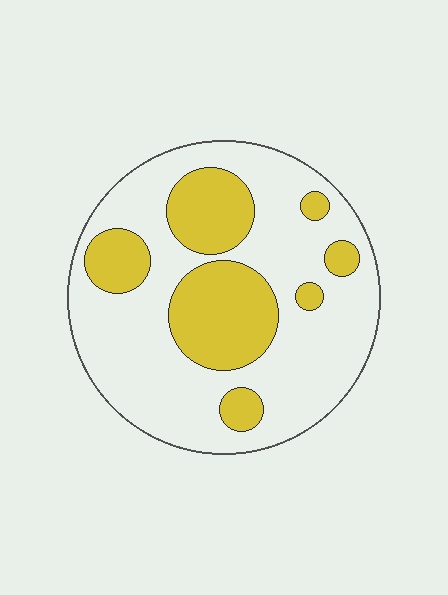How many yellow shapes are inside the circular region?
7.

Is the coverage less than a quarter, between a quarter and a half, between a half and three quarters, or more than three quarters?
Between a quarter and a half.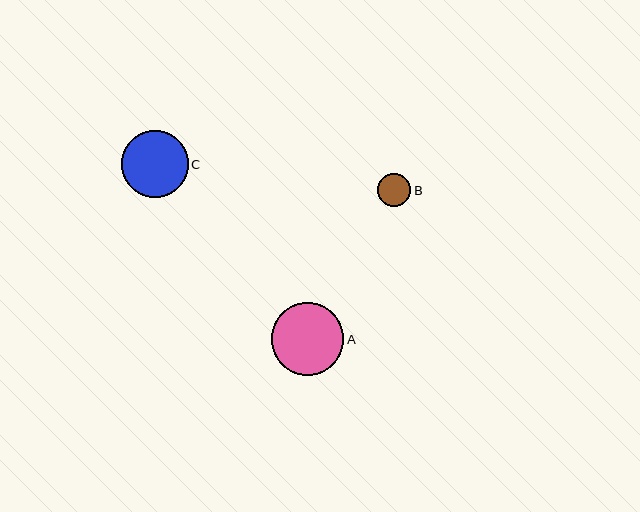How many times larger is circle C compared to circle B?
Circle C is approximately 2.0 times the size of circle B.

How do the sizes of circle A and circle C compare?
Circle A and circle C are approximately the same size.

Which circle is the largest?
Circle A is the largest with a size of approximately 72 pixels.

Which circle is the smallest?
Circle B is the smallest with a size of approximately 33 pixels.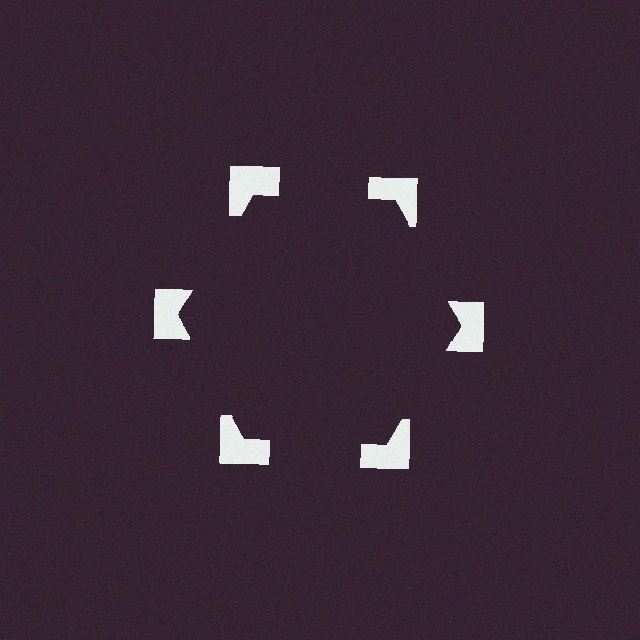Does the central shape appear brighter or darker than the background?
It typically appears slightly darker than the background, even though no actual brightness change is drawn.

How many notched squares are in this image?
There are 6 — one at each vertex of the illusory hexagon.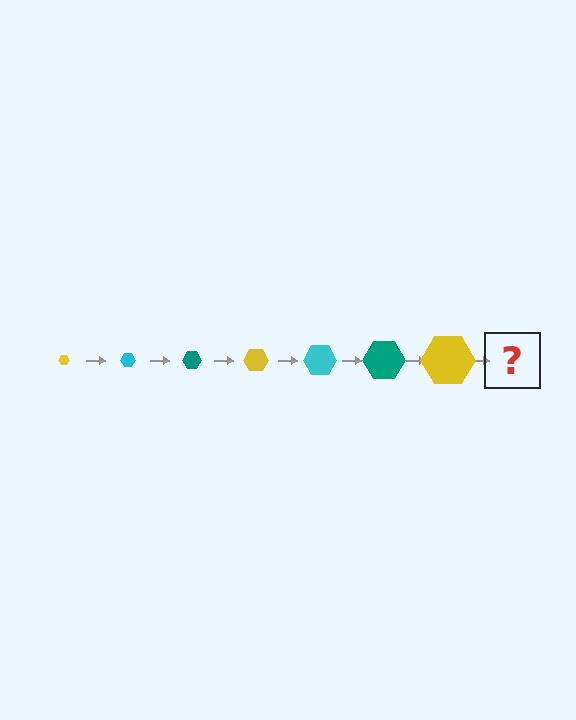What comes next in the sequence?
The next element should be a cyan hexagon, larger than the previous one.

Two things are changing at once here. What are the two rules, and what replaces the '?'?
The two rules are that the hexagon grows larger each step and the color cycles through yellow, cyan, and teal. The '?' should be a cyan hexagon, larger than the previous one.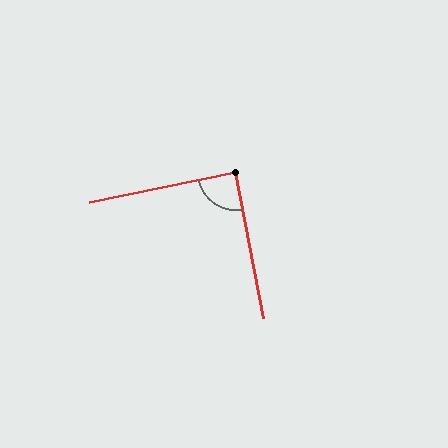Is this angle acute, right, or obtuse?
It is approximately a right angle.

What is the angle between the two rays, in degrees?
Approximately 89 degrees.